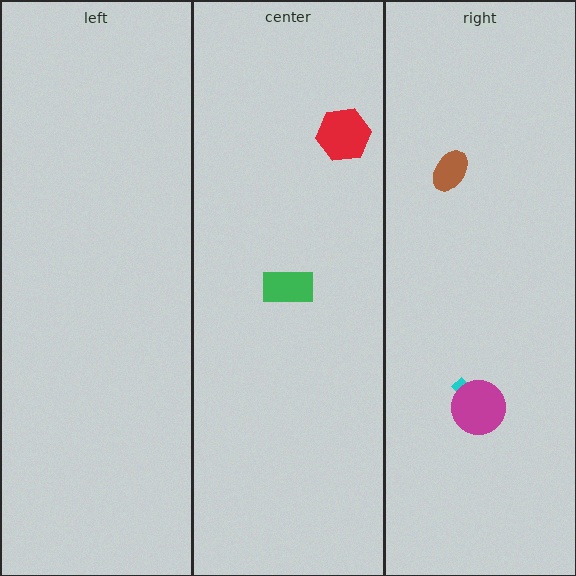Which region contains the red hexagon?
The center region.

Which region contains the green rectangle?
The center region.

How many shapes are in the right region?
3.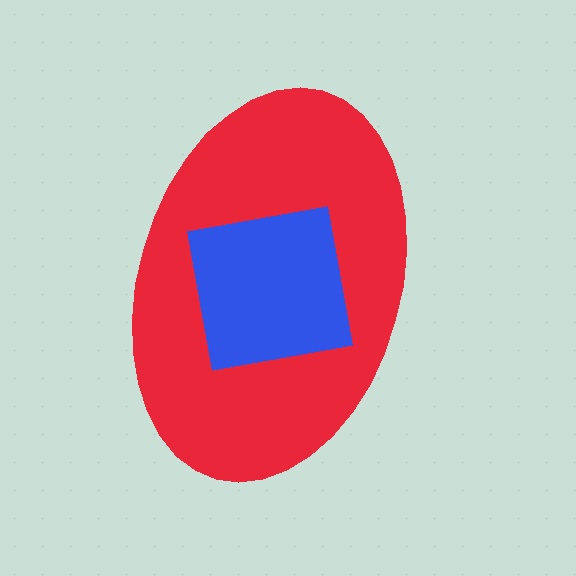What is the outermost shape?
The red ellipse.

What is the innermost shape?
The blue square.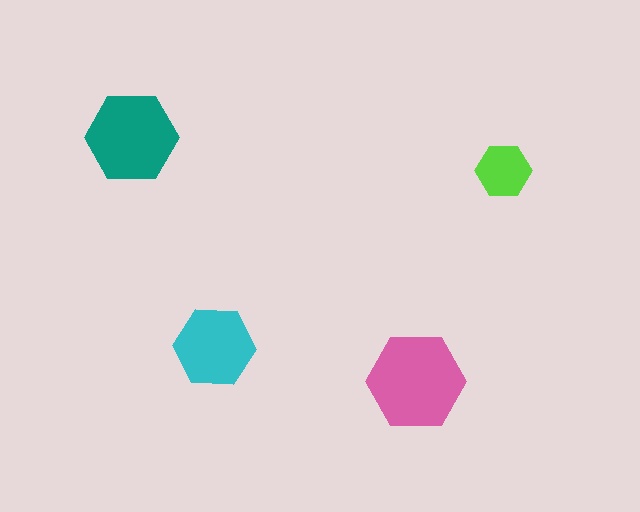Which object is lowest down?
The pink hexagon is bottommost.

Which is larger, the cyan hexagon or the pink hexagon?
The pink one.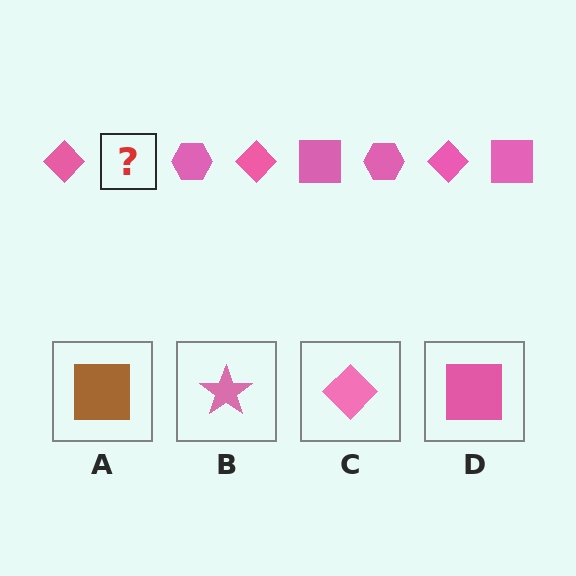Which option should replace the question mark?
Option D.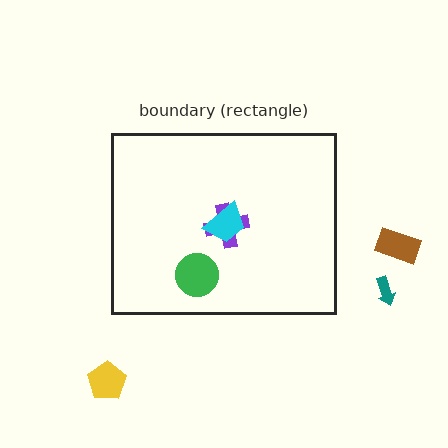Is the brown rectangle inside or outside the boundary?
Outside.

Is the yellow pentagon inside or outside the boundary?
Outside.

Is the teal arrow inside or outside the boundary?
Outside.